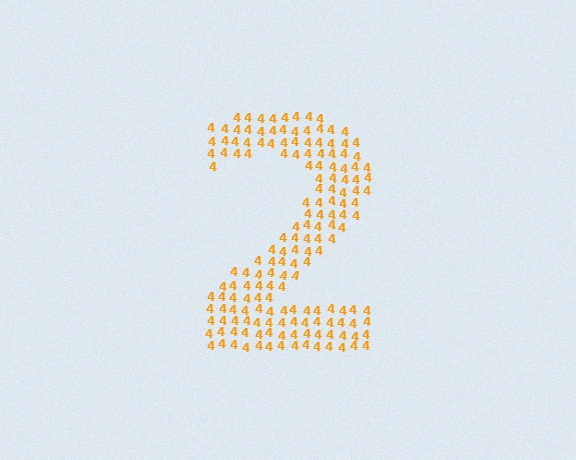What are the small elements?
The small elements are digit 4's.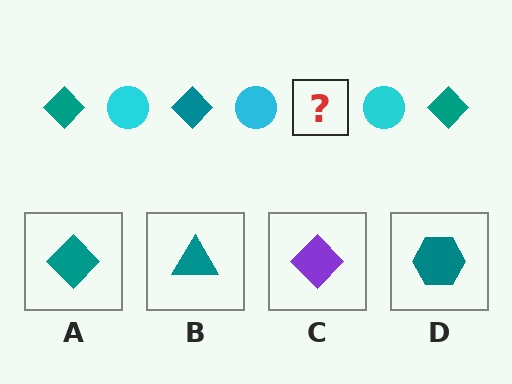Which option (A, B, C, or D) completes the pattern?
A.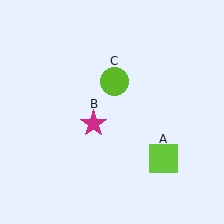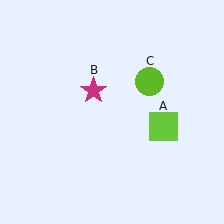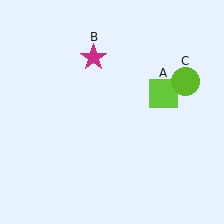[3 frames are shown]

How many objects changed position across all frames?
3 objects changed position: lime square (object A), magenta star (object B), lime circle (object C).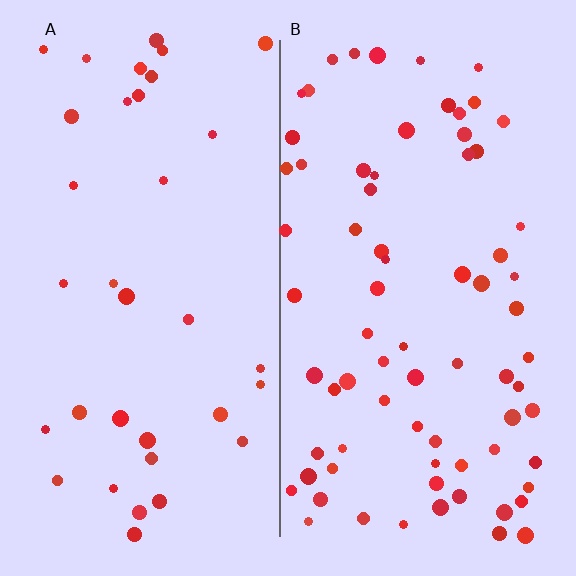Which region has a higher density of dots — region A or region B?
B (the right).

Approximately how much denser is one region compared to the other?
Approximately 2.1× — region B over region A.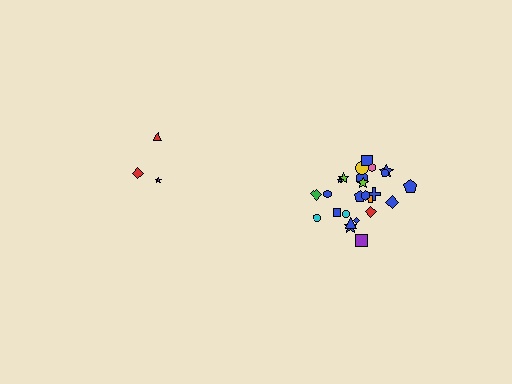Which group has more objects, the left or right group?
The right group.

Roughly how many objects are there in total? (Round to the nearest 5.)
Roughly 30 objects in total.